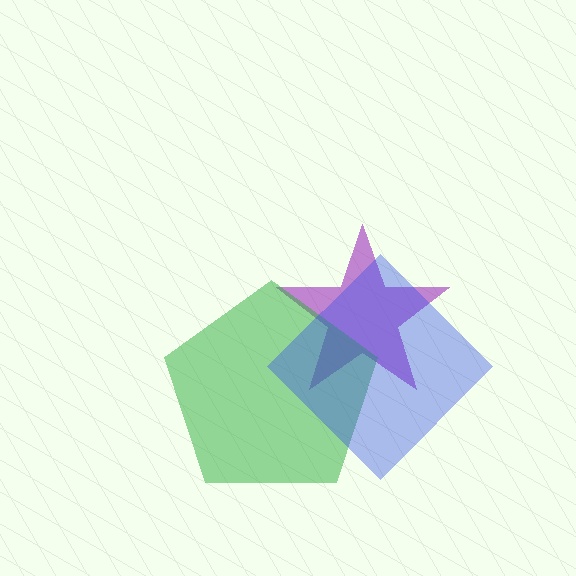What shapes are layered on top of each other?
The layered shapes are: a purple star, a green pentagon, a blue diamond.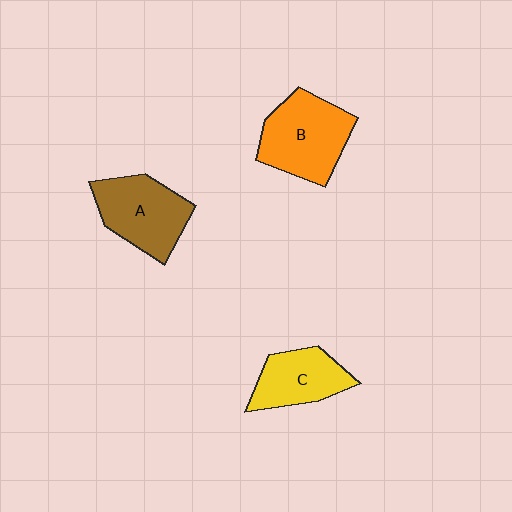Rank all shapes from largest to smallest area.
From largest to smallest: B (orange), A (brown), C (yellow).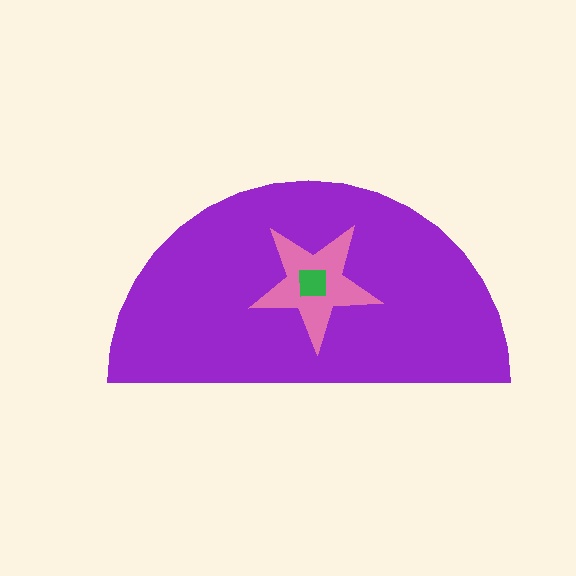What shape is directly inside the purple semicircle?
The pink star.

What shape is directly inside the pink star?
The green square.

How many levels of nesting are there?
3.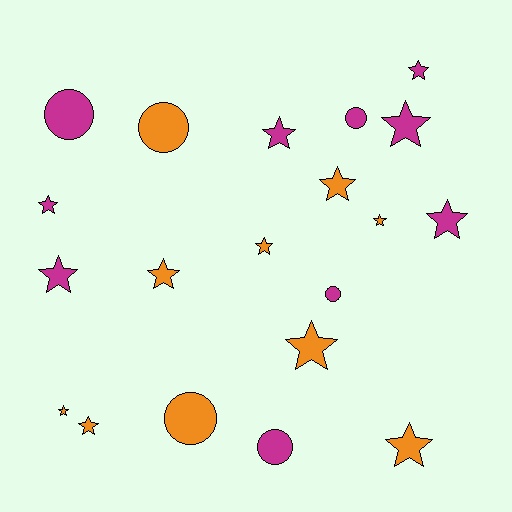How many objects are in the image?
There are 20 objects.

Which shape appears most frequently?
Star, with 14 objects.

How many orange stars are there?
There are 8 orange stars.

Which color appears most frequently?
Orange, with 10 objects.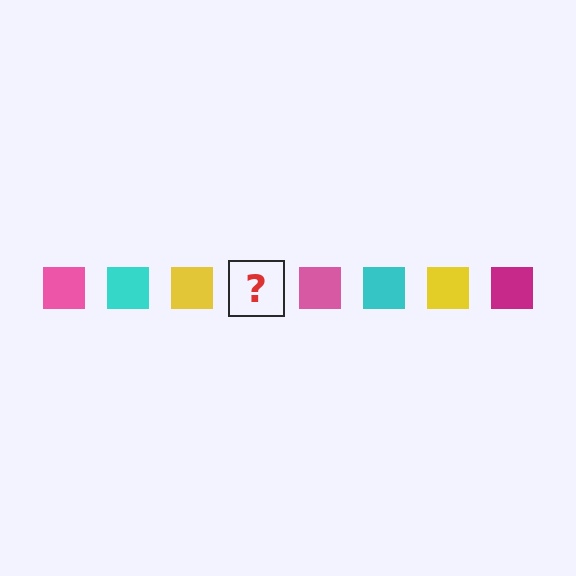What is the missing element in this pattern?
The missing element is a magenta square.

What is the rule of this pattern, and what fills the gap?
The rule is that the pattern cycles through pink, cyan, yellow, magenta squares. The gap should be filled with a magenta square.